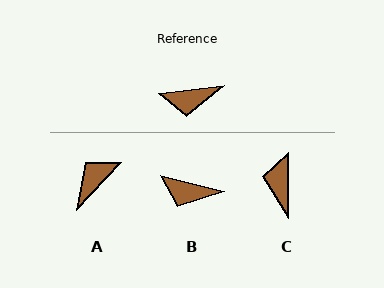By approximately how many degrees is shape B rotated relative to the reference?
Approximately 21 degrees clockwise.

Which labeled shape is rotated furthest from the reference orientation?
A, about 140 degrees away.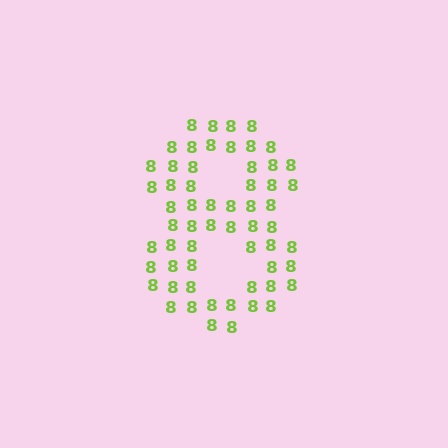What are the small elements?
The small elements are digit 8's.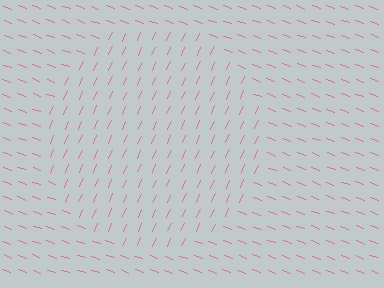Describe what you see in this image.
The image is filled with small pink line segments. A circle region in the image has lines oriented differently from the surrounding lines, creating a visible texture boundary.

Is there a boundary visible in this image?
Yes, there is a texture boundary formed by a change in line orientation.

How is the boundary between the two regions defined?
The boundary is defined purely by a change in line orientation (approximately 86 degrees difference). All lines are the same color and thickness.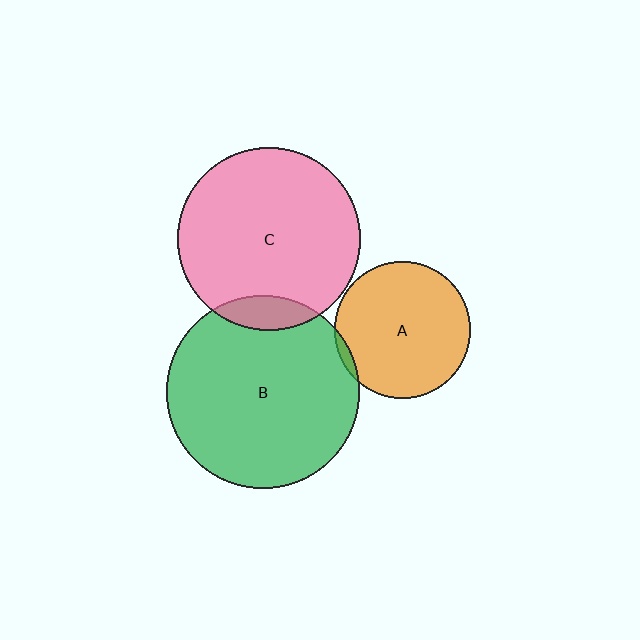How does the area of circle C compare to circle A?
Approximately 1.8 times.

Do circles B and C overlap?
Yes.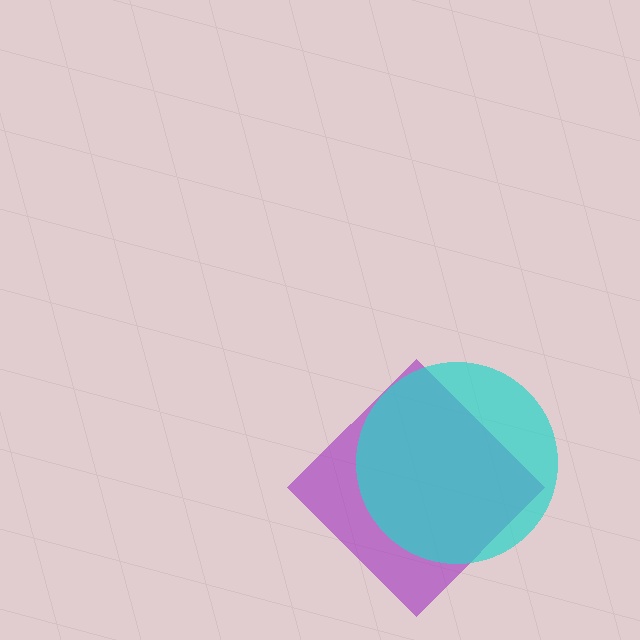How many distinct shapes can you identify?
There are 2 distinct shapes: a purple diamond, a cyan circle.